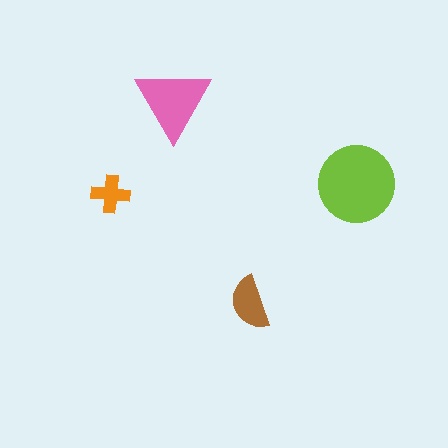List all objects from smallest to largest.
The orange cross, the brown semicircle, the pink triangle, the lime circle.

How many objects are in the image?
There are 4 objects in the image.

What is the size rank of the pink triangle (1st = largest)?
2nd.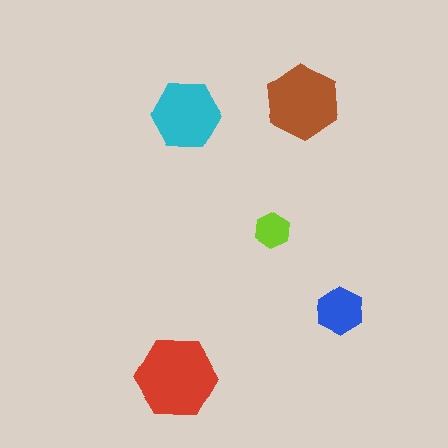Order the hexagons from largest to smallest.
the red one, the brown one, the cyan one, the blue one, the lime one.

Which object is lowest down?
The red hexagon is bottommost.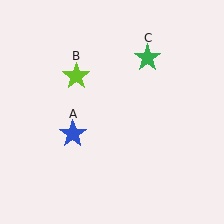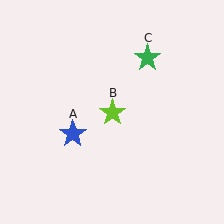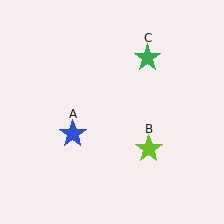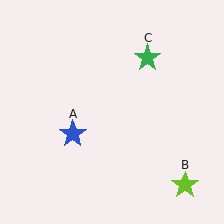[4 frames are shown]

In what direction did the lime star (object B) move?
The lime star (object B) moved down and to the right.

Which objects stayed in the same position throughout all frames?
Blue star (object A) and green star (object C) remained stationary.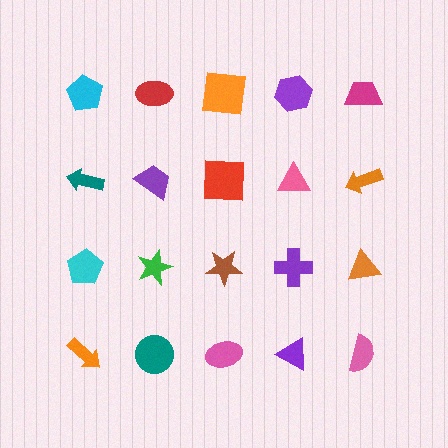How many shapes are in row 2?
5 shapes.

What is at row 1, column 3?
An orange square.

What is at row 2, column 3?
A red square.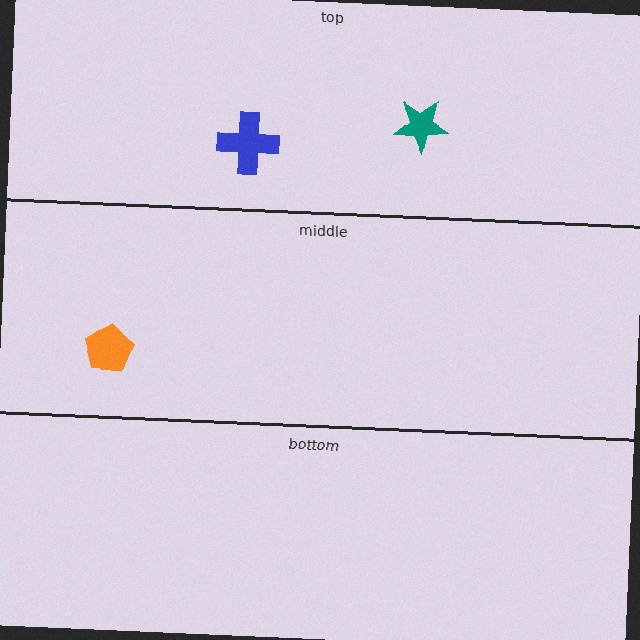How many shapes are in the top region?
2.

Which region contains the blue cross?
The top region.